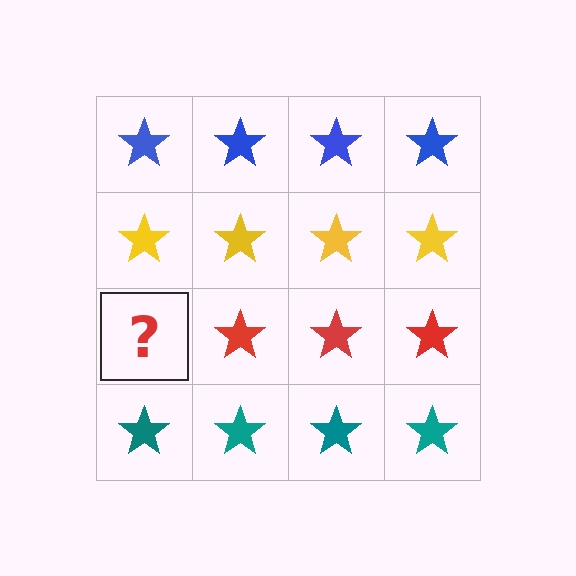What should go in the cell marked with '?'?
The missing cell should contain a red star.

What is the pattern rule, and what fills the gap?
The rule is that each row has a consistent color. The gap should be filled with a red star.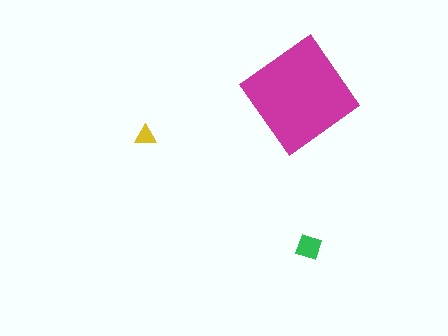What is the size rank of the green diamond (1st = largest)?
2nd.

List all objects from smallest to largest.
The yellow triangle, the green diamond, the magenta diamond.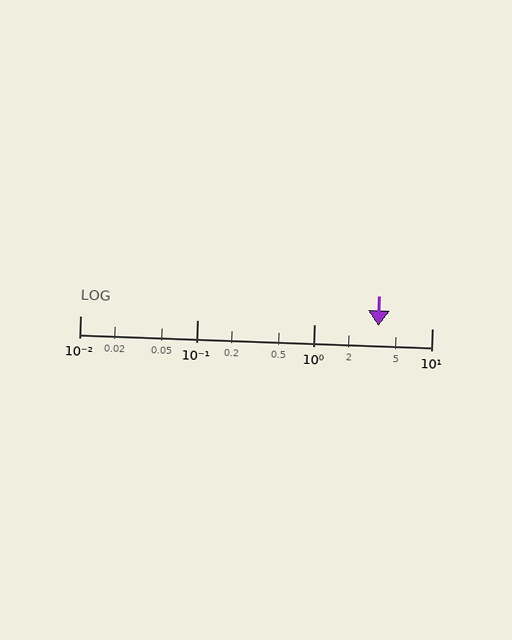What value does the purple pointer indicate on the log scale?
The pointer indicates approximately 3.5.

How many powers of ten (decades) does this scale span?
The scale spans 3 decades, from 0.01 to 10.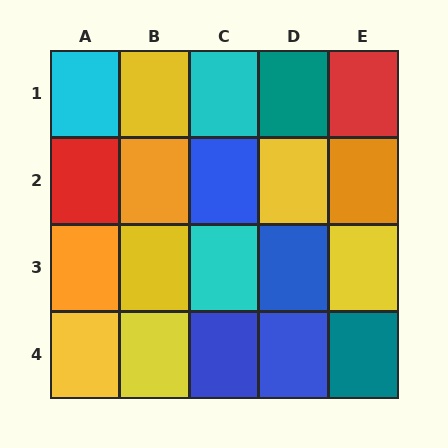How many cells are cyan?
3 cells are cyan.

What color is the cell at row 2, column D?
Yellow.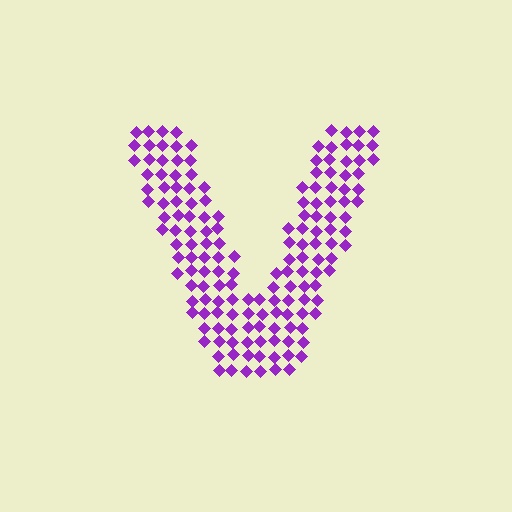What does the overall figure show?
The overall figure shows the letter V.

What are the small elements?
The small elements are diamonds.